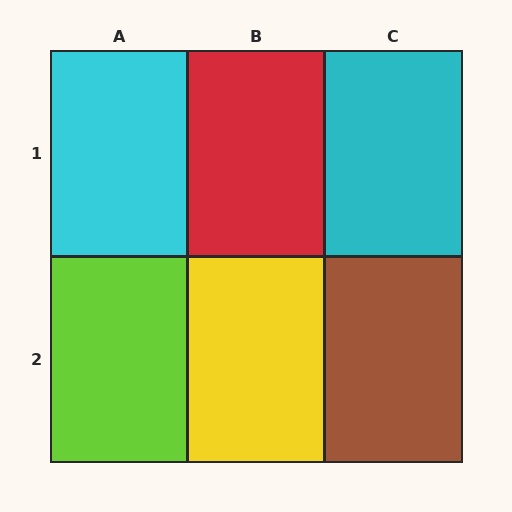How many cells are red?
1 cell is red.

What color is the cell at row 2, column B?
Yellow.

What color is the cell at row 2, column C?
Brown.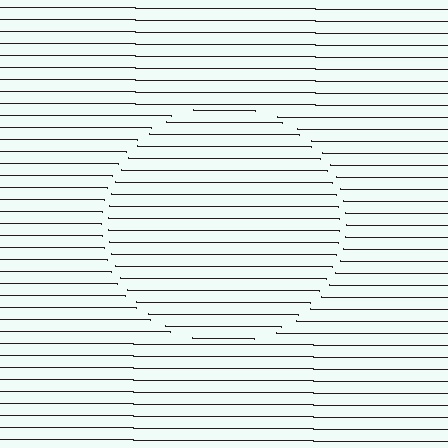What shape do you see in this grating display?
An illusory circle. The interior of the shape contains the same grating, shifted by half a period — the contour is defined by the phase discontinuity where line-ends from the inner and outer gratings abut.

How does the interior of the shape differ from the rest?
The interior of the shape contains the same grating, shifted by half a period — the contour is defined by the phase discontinuity where line-ends from the inner and outer gratings abut.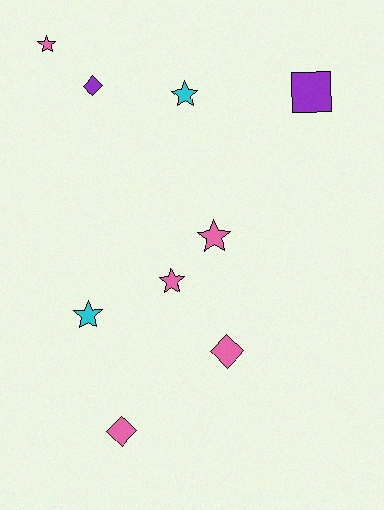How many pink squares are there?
There are no pink squares.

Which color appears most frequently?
Pink, with 5 objects.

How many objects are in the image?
There are 9 objects.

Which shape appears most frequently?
Star, with 5 objects.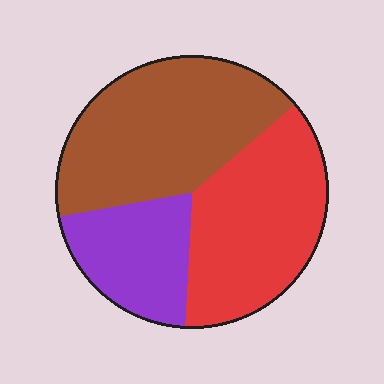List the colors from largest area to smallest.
From largest to smallest: brown, red, purple.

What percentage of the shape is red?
Red covers about 35% of the shape.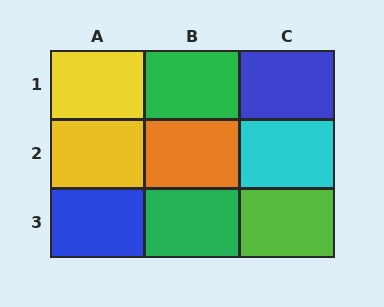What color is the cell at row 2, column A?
Yellow.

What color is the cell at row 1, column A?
Yellow.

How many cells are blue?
2 cells are blue.